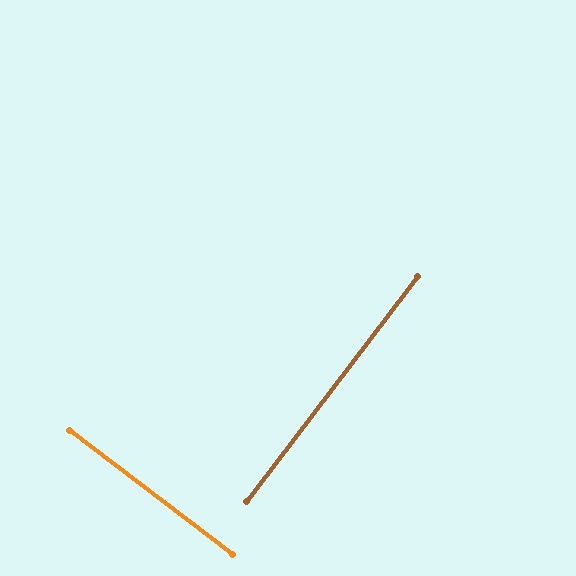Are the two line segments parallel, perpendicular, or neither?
Perpendicular — they meet at approximately 90°.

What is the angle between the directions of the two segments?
Approximately 90 degrees.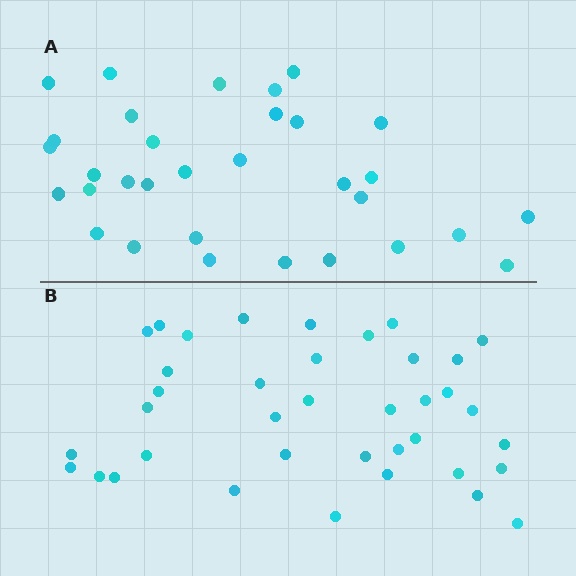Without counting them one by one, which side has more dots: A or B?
Region B (the bottom region) has more dots.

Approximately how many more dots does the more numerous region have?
Region B has about 6 more dots than region A.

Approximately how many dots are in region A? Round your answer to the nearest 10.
About 30 dots. (The exact count is 32, which rounds to 30.)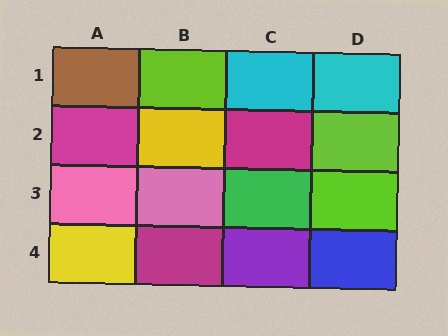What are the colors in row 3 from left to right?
Pink, pink, green, lime.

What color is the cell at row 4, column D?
Blue.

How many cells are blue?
1 cell is blue.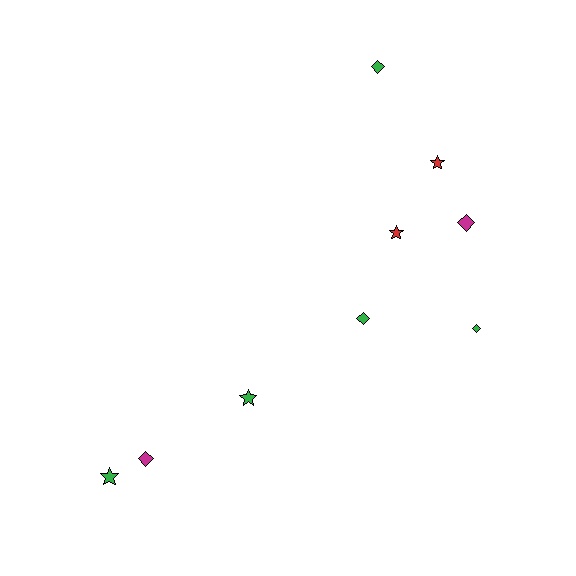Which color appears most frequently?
Green, with 5 objects.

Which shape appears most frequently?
Diamond, with 5 objects.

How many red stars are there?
There are 2 red stars.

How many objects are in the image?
There are 9 objects.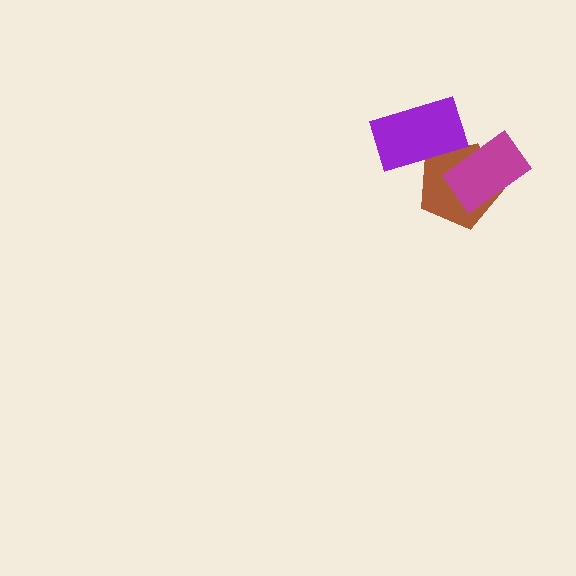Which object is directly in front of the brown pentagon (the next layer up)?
The purple rectangle is directly in front of the brown pentagon.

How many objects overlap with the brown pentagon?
2 objects overlap with the brown pentagon.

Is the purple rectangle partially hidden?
No, no other shape covers it.